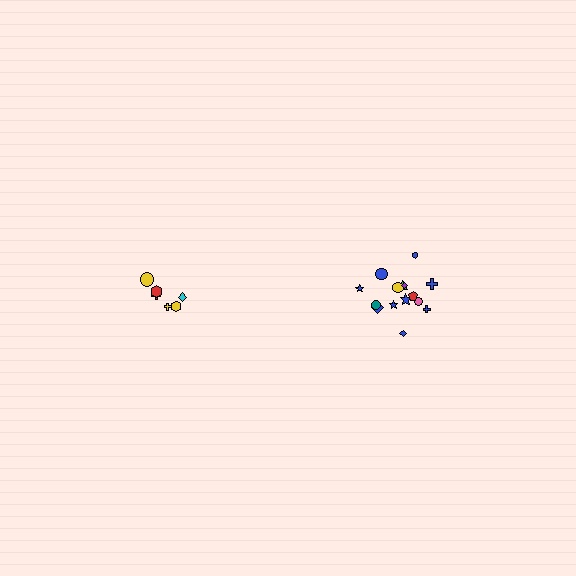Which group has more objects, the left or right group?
The right group.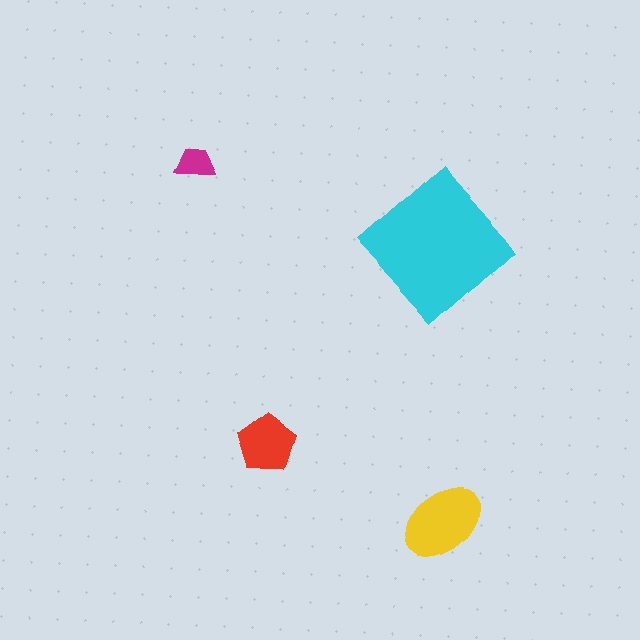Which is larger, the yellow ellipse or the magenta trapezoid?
The yellow ellipse.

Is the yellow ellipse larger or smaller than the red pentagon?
Larger.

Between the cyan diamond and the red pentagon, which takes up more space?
The cyan diamond.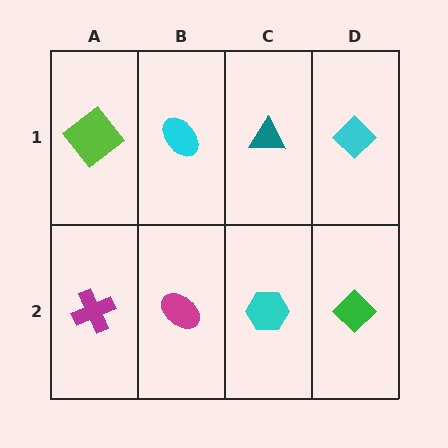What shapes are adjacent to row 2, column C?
A teal triangle (row 1, column C), a magenta ellipse (row 2, column B), a green diamond (row 2, column D).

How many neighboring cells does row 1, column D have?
2.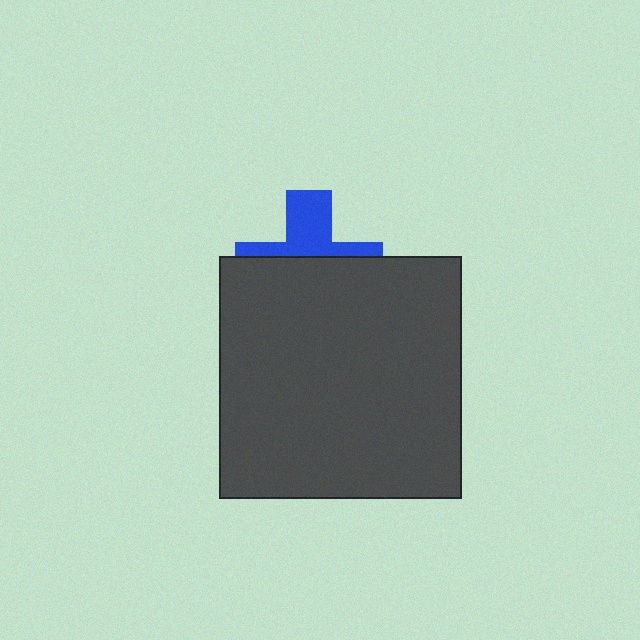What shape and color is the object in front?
The object in front is a dark gray square.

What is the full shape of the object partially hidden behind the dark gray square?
The partially hidden object is a blue cross.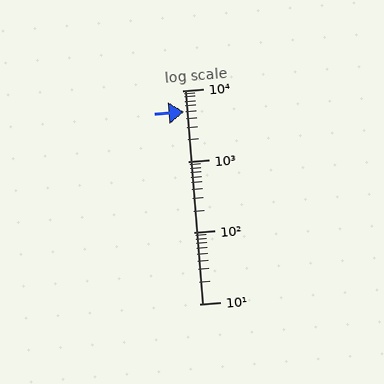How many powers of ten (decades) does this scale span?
The scale spans 3 decades, from 10 to 10000.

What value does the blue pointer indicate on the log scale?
The pointer indicates approximately 5000.